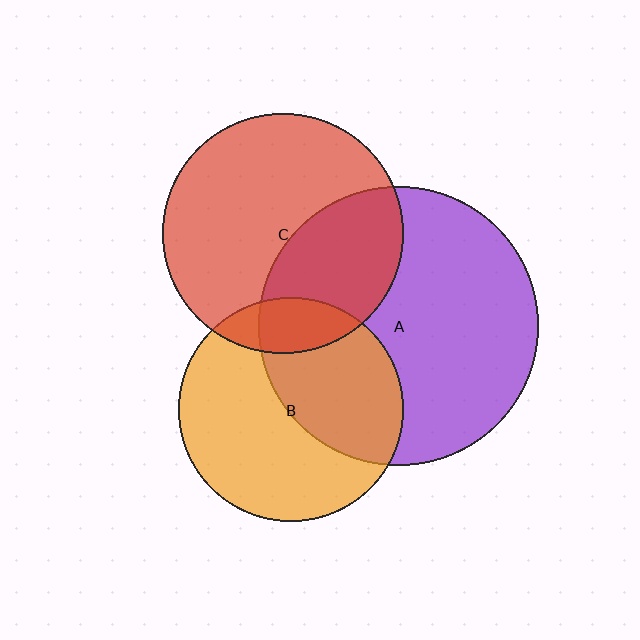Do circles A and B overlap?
Yes.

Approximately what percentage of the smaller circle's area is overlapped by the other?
Approximately 45%.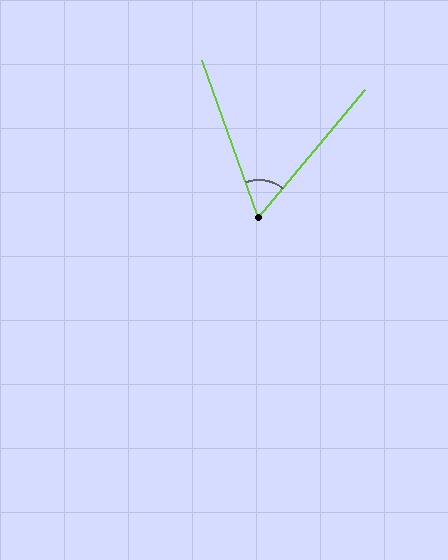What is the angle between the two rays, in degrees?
Approximately 59 degrees.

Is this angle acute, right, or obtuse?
It is acute.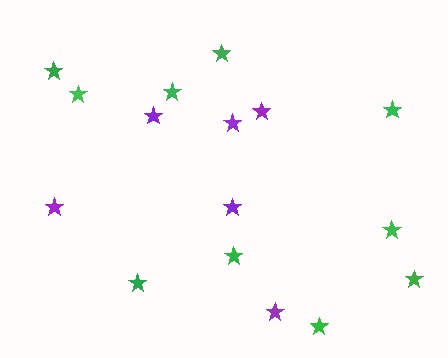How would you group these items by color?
There are 2 groups: one group of purple stars (6) and one group of green stars (10).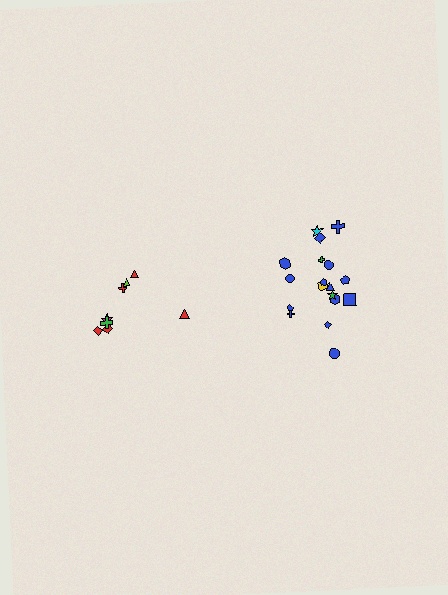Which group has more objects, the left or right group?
The right group.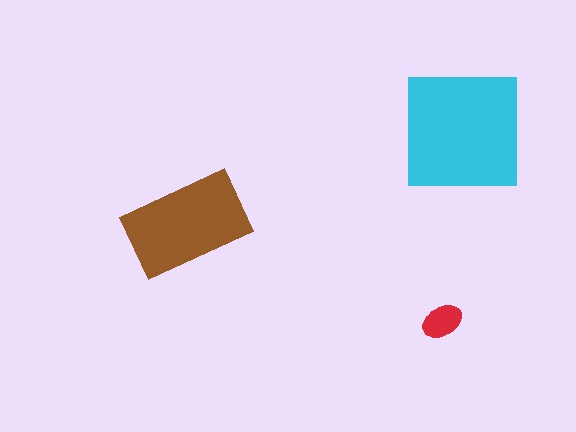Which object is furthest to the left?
The brown rectangle is leftmost.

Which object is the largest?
The cyan square.